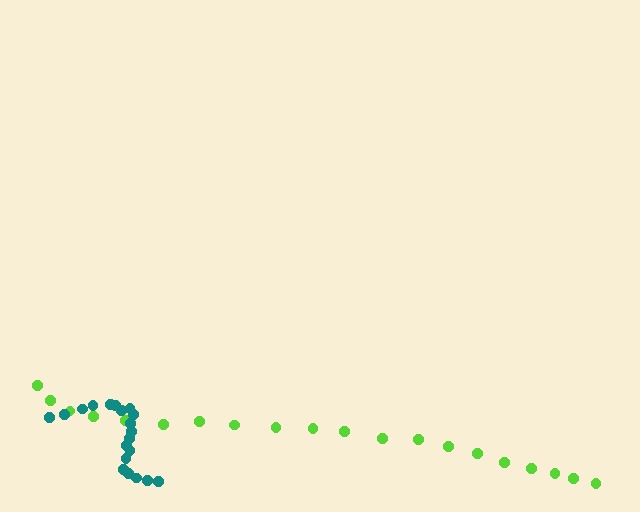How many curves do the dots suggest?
There are 2 distinct paths.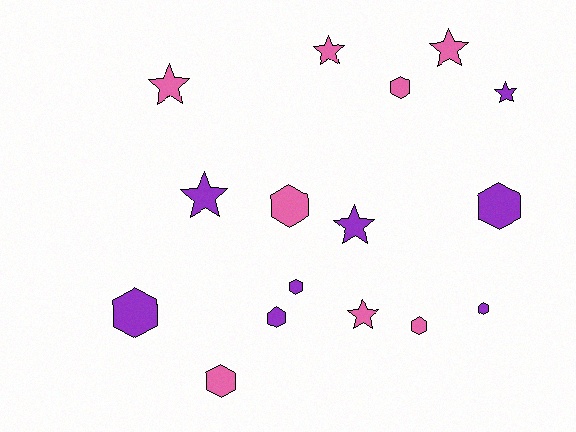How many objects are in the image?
There are 16 objects.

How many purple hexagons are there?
There are 5 purple hexagons.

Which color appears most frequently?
Pink, with 8 objects.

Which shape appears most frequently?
Hexagon, with 9 objects.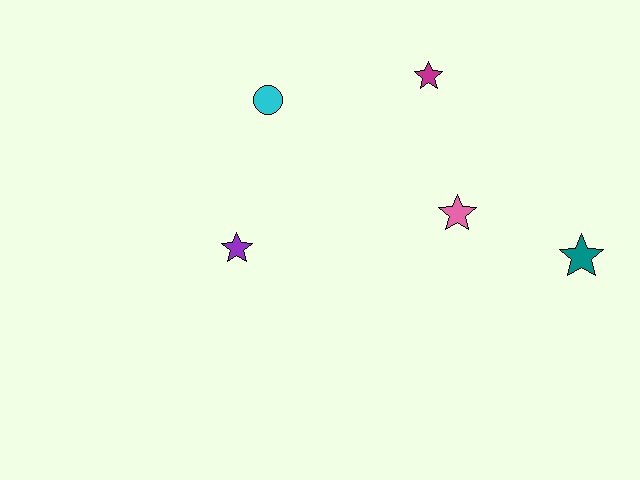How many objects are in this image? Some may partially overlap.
There are 5 objects.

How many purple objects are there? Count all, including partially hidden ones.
There is 1 purple object.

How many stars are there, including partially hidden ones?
There are 4 stars.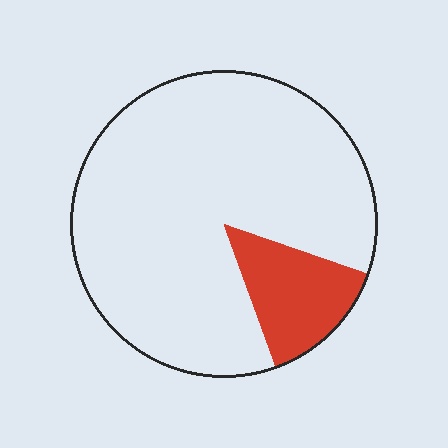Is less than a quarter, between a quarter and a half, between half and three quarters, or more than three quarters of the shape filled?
Less than a quarter.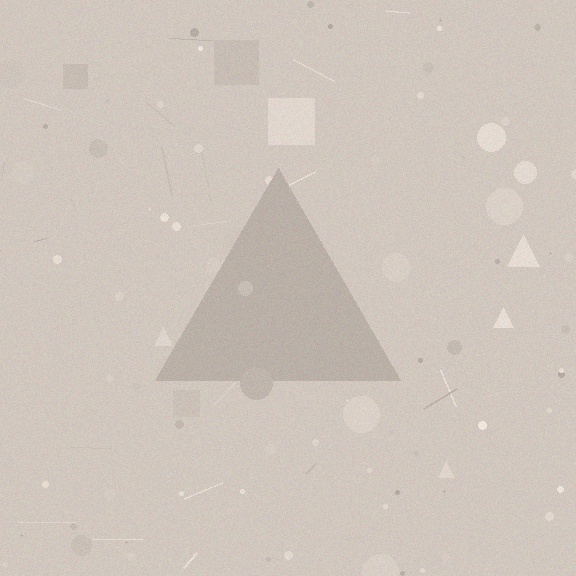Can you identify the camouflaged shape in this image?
The camouflaged shape is a triangle.